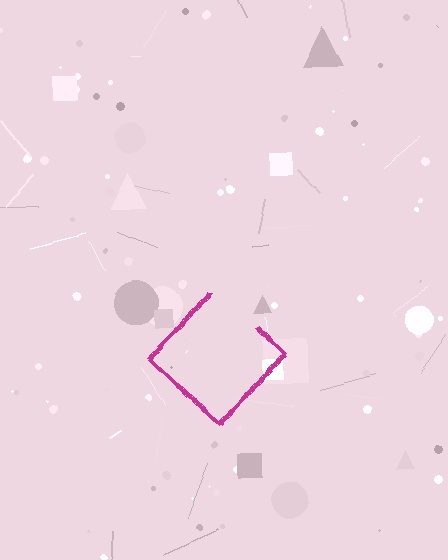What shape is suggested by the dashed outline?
The dashed outline suggests a diamond.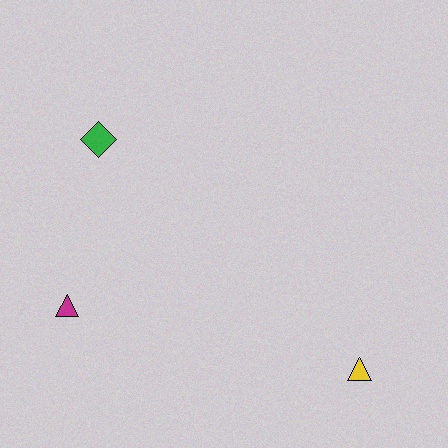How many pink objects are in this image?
There are no pink objects.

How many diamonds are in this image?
There is 1 diamond.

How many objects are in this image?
There are 3 objects.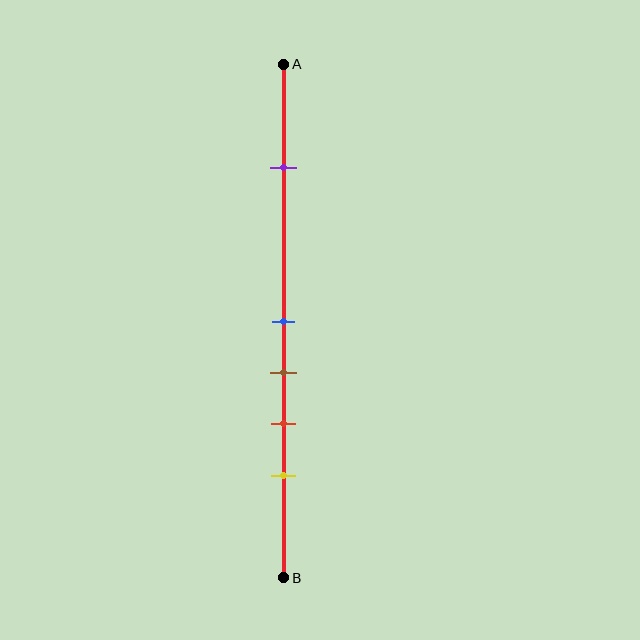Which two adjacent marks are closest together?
The blue and brown marks are the closest adjacent pair.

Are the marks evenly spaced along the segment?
No, the marks are not evenly spaced.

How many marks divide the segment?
There are 5 marks dividing the segment.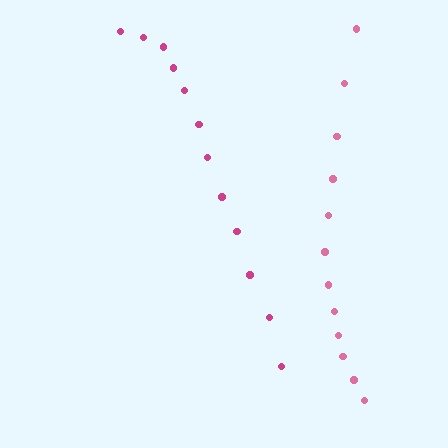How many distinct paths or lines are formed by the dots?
There are 2 distinct paths.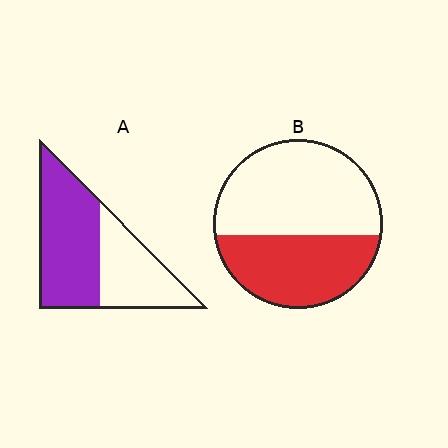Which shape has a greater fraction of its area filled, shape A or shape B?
Shape A.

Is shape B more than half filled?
No.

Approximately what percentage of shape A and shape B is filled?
A is approximately 60% and B is approximately 40%.